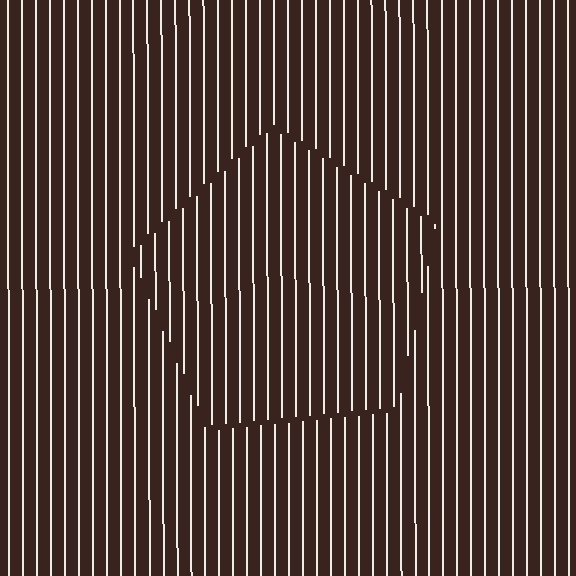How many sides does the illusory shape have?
5 sides — the line-ends trace a pentagon.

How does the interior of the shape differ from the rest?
The interior of the shape contains the same grating, shifted by half a period — the contour is defined by the phase discontinuity where line-ends from the inner and outer gratings abut.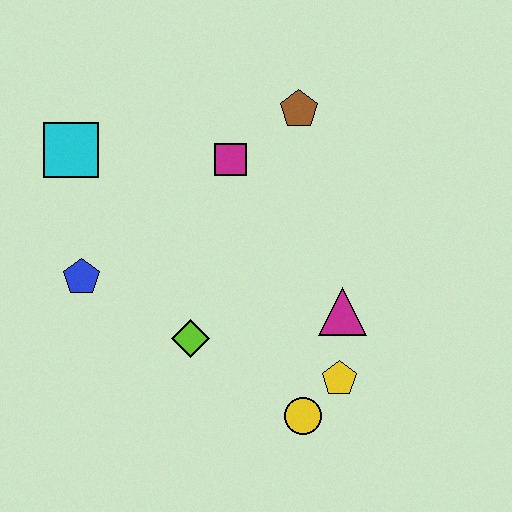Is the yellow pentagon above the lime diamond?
No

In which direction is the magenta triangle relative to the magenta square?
The magenta triangle is below the magenta square.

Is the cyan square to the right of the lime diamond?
No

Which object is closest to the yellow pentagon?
The yellow circle is closest to the yellow pentagon.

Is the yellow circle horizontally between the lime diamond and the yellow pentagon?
Yes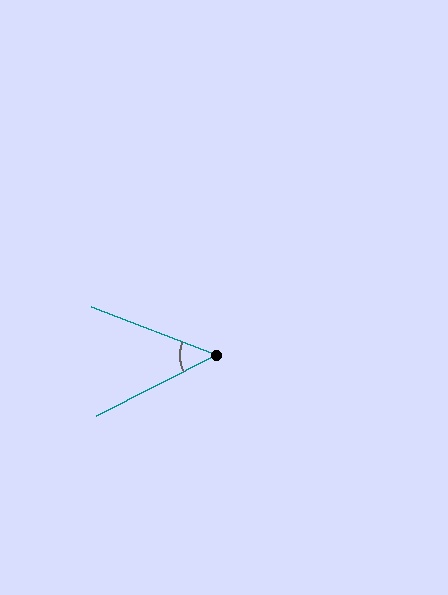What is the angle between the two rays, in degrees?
Approximately 48 degrees.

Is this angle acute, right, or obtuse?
It is acute.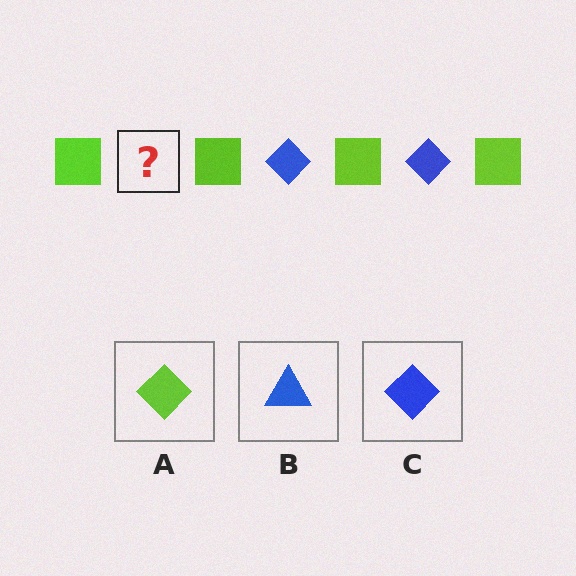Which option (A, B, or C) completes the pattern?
C.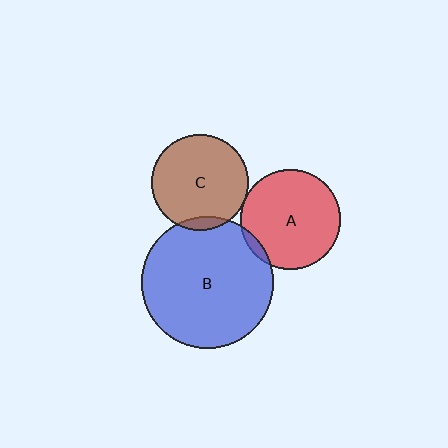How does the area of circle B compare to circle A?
Approximately 1.7 times.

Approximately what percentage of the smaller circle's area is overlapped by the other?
Approximately 5%.